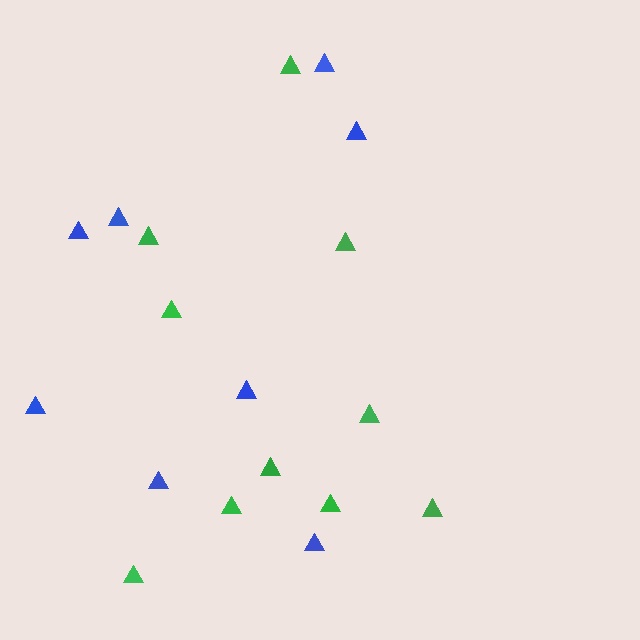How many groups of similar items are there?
There are 2 groups: one group of green triangles (10) and one group of blue triangles (8).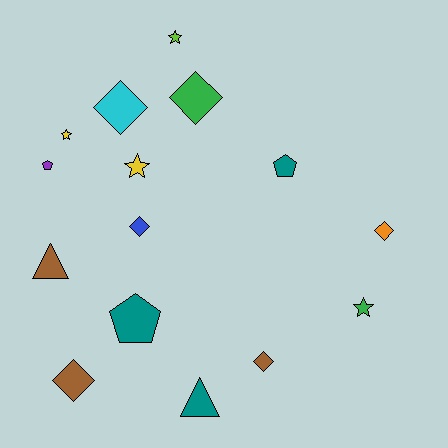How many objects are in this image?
There are 15 objects.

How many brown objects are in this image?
There are 3 brown objects.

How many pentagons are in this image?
There are 3 pentagons.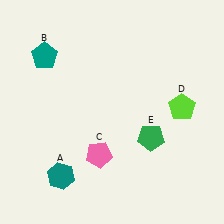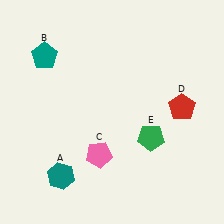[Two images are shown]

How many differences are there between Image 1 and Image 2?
There is 1 difference between the two images.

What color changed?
The pentagon (D) changed from lime in Image 1 to red in Image 2.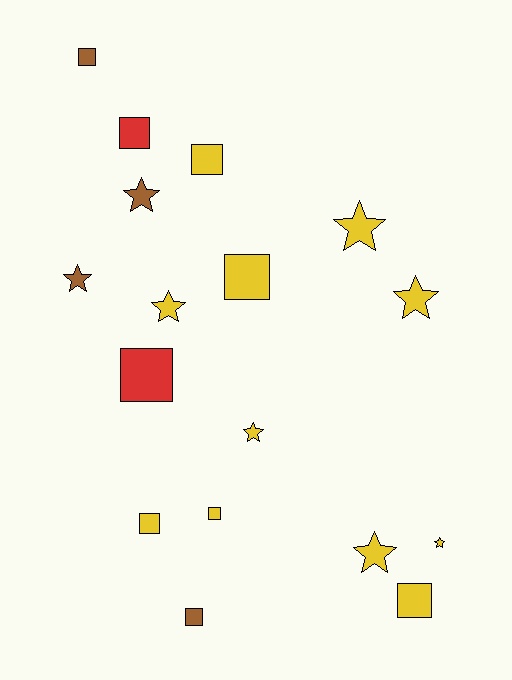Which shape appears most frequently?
Square, with 9 objects.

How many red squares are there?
There are 2 red squares.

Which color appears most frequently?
Yellow, with 11 objects.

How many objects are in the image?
There are 17 objects.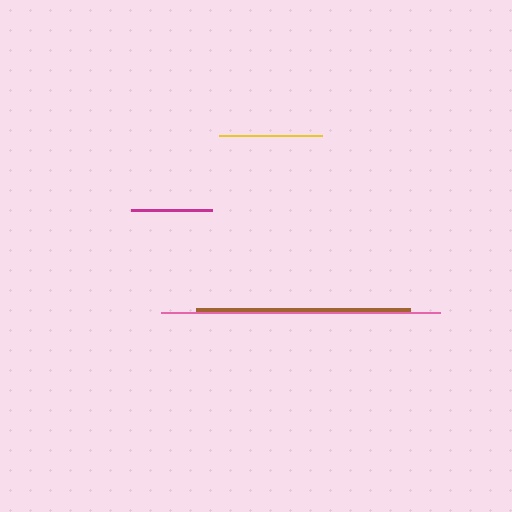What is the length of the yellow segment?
The yellow segment is approximately 103 pixels long.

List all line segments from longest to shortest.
From longest to shortest: pink, brown, yellow, magenta.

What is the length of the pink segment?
The pink segment is approximately 279 pixels long.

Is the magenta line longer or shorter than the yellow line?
The yellow line is longer than the magenta line.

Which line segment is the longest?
The pink line is the longest at approximately 279 pixels.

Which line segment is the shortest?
The magenta line is the shortest at approximately 81 pixels.